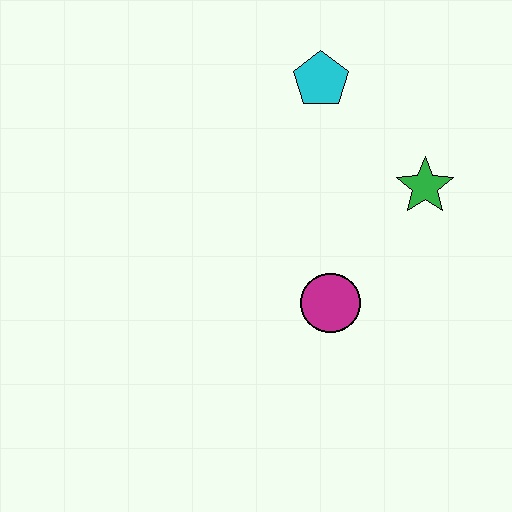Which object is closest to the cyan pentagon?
The green star is closest to the cyan pentagon.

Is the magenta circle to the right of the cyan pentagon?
Yes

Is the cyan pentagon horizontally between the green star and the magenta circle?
No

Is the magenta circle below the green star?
Yes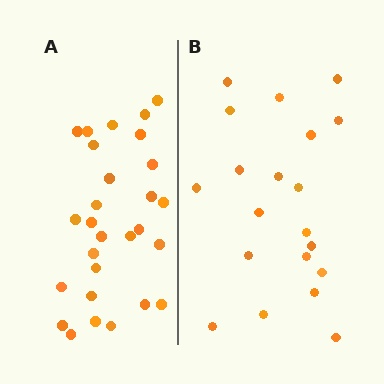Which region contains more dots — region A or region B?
Region A (the left region) has more dots.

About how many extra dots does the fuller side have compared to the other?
Region A has roughly 8 or so more dots than region B.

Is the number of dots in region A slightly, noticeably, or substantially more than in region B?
Region A has noticeably more, but not dramatically so. The ratio is roughly 1.4 to 1.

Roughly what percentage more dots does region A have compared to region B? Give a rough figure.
About 40% more.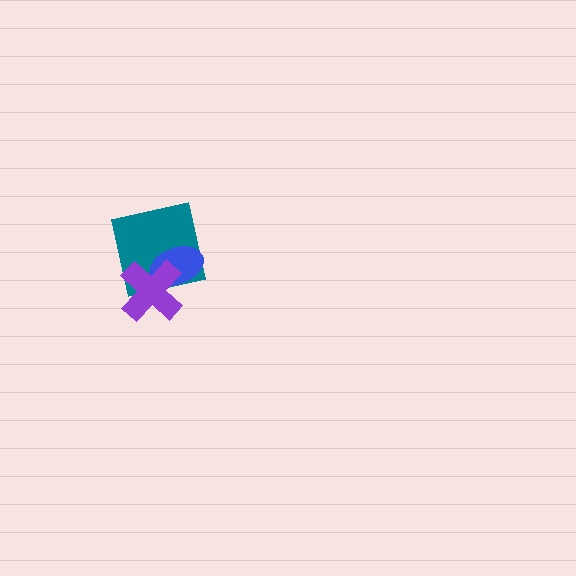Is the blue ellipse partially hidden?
Yes, it is partially covered by another shape.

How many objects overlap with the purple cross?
2 objects overlap with the purple cross.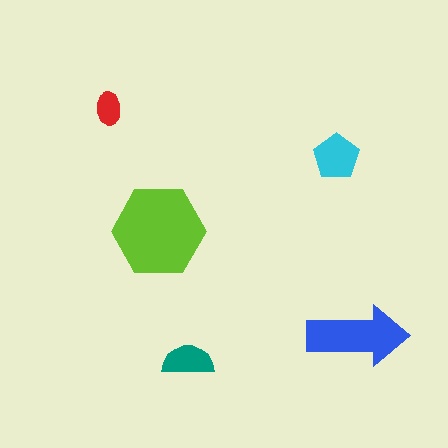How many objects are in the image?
There are 5 objects in the image.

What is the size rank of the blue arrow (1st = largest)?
2nd.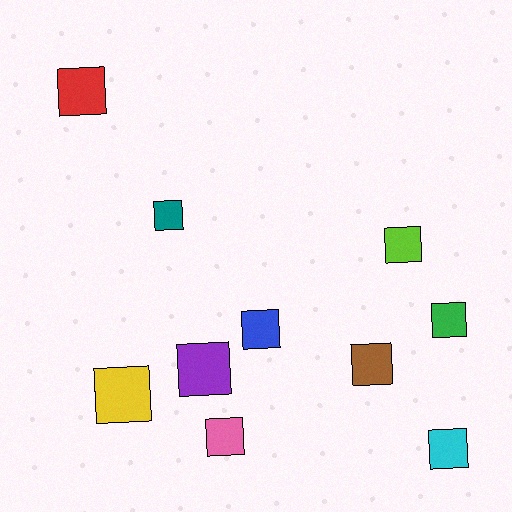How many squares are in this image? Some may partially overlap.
There are 10 squares.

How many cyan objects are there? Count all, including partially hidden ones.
There is 1 cyan object.